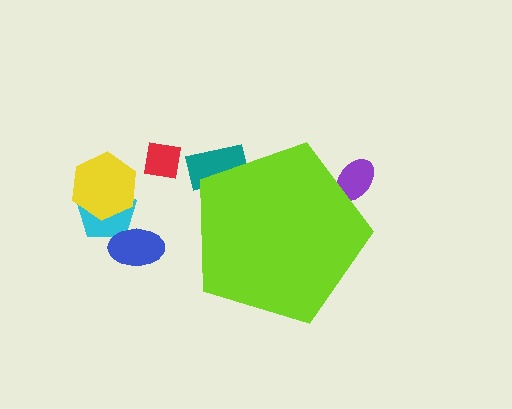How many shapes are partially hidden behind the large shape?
2 shapes are partially hidden.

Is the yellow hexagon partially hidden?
No, the yellow hexagon is fully visible.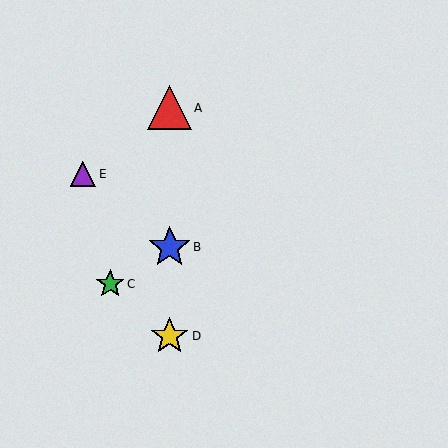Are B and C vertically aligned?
No, B is at x≈170 and C is at x≈110.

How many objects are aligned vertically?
3 objects (A, B, D) are aligned vertically.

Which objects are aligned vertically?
Objects A, B, D are aligned vertically.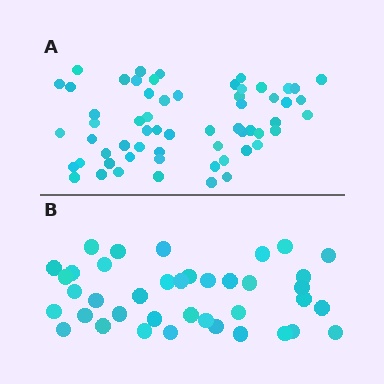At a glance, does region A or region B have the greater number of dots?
Region A (the top region) has more dots.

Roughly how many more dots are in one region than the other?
Region A has approximately 20 more dots than region B.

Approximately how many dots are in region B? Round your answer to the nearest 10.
About 40 dots. (The exact count is 39, which rounds to 40.)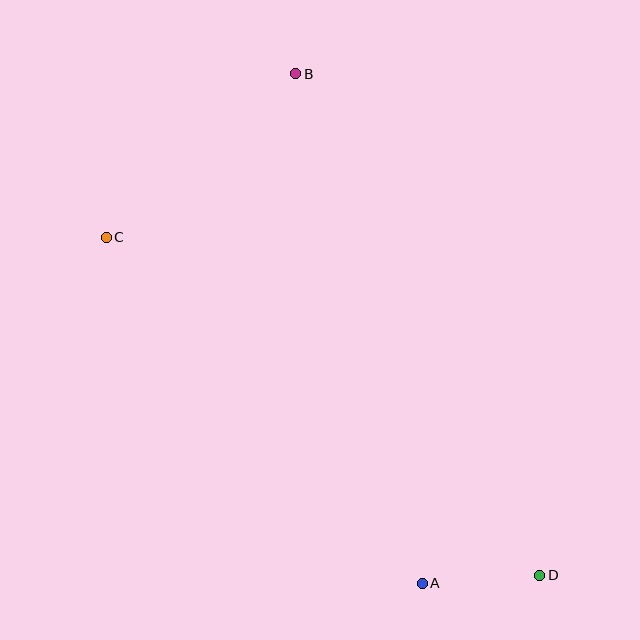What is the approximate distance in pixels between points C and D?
The distance between C and D is approximately 550 pixels.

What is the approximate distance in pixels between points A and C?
The distance between A and C is approximately 469 pixels.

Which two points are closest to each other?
Points A and D are closest to each other.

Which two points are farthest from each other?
Points B and D are farthest from each other.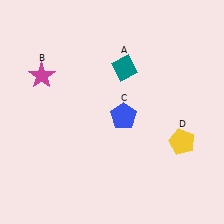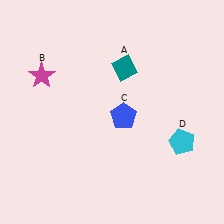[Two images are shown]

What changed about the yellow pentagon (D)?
In Image 1, D is yellow. In Image 2, it changed to cyan.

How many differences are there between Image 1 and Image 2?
There is 1 difference between the two images.